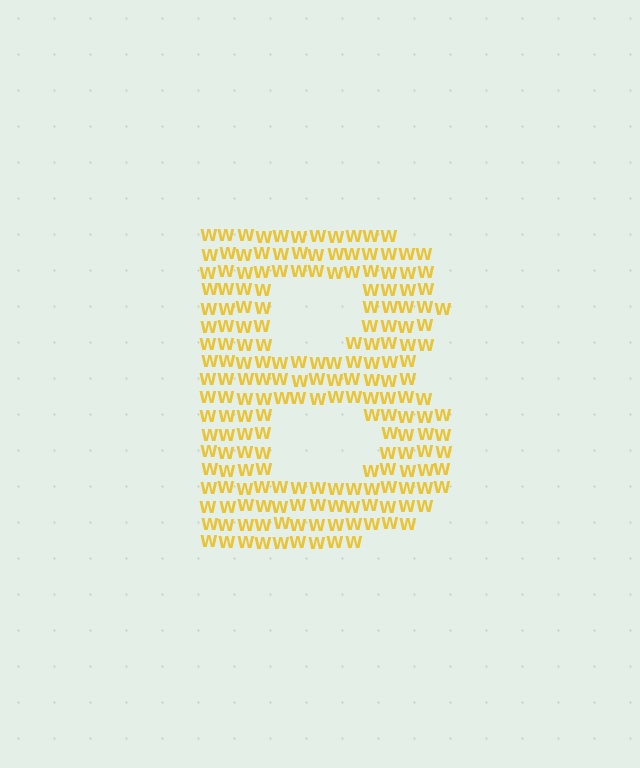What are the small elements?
The small elements are letter W's.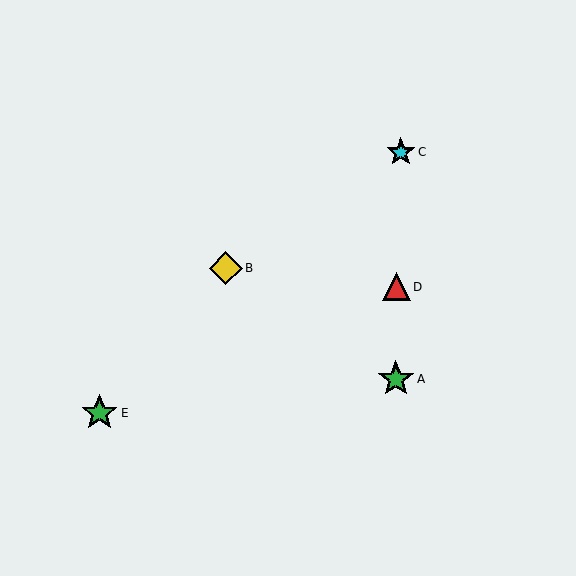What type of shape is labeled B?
Shape B is a yellow diamond.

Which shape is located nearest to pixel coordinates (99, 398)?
The green star (labeled E) at (100, 413) is nearest to that location.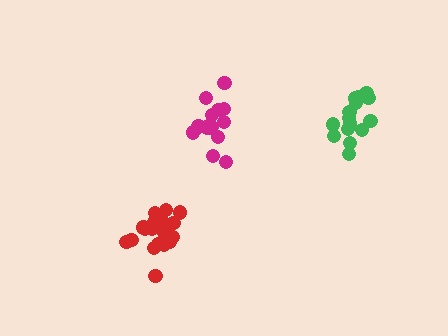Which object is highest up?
The green cluster is topmost.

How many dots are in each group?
Group 1: 15 dots, Group 2: 21 dots, Group 3: 15 dots (51 total).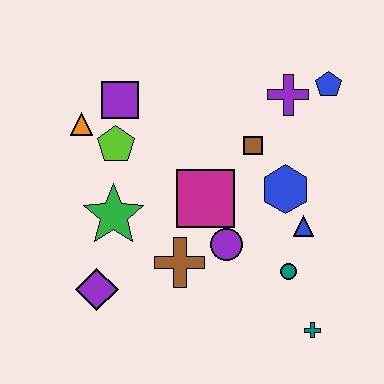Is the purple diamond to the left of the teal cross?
Yes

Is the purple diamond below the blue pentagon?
Yes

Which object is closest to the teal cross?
The teal circle is closest to the teal cross.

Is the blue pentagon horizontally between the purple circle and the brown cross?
No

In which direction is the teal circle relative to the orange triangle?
The teal circle is to the right of the orange triangle.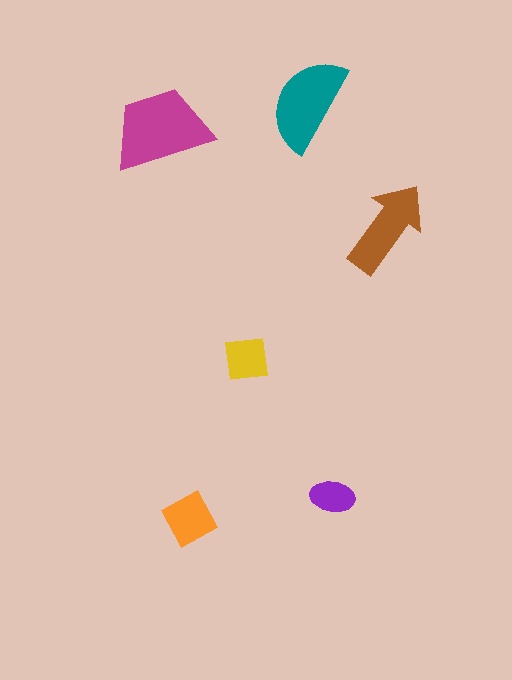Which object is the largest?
The magenta trapezoid.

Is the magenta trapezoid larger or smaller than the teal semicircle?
Larger.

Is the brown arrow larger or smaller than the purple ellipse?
Larger.